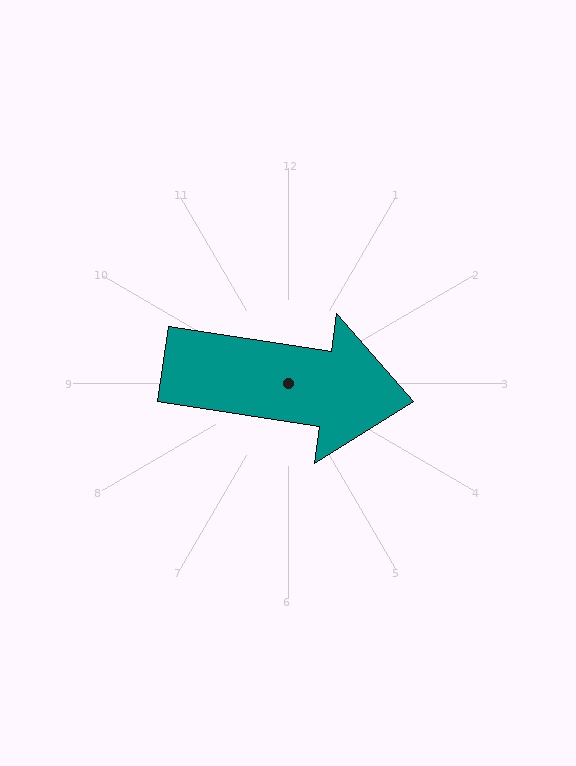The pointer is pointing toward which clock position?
Roughly 3 o'clock.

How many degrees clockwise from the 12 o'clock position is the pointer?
Approximately 99 degrees.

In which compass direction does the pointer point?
East.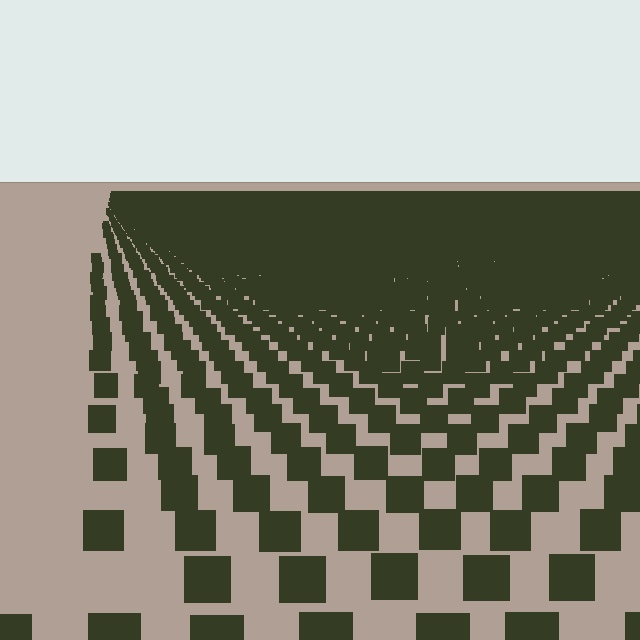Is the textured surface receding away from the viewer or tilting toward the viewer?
The surface is receding away from the viewer. Texture elements get smaller and denser toward the top.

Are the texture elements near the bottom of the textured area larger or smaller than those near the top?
Larger. Near the bottom, elements are closer to the viewer and appear at a bigger on-screen size.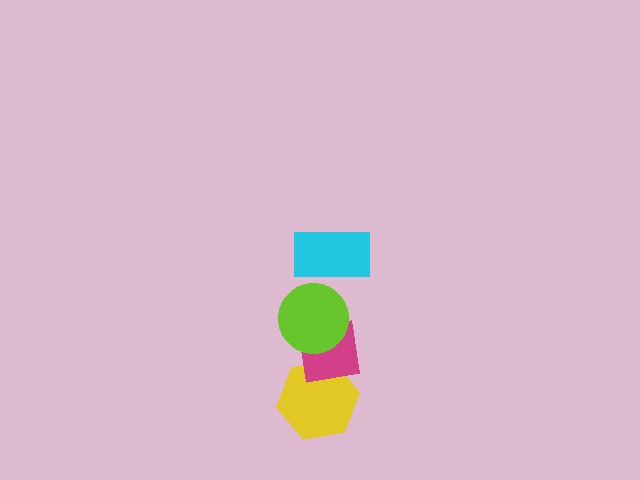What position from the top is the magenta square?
The magenta square is 3rd from the top.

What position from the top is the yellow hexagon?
The yellow hexagon is 4th from the top.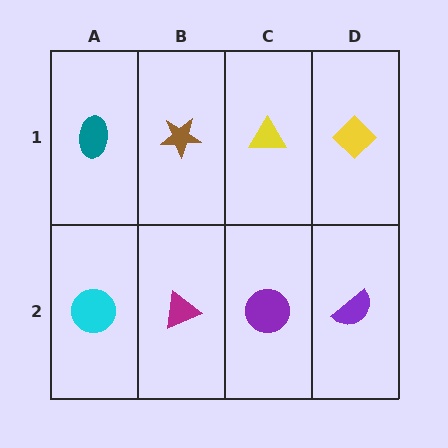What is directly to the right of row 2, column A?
A magenta triangle.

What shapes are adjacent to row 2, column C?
A yellow triangle (row 1, column C), a magenta triangle (row 2, column B), a purple semicircle (row 2, column D).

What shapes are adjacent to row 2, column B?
A brown star (row 1, column B), a cyan circle (row 2, column A), a purple circle (row 2, column C).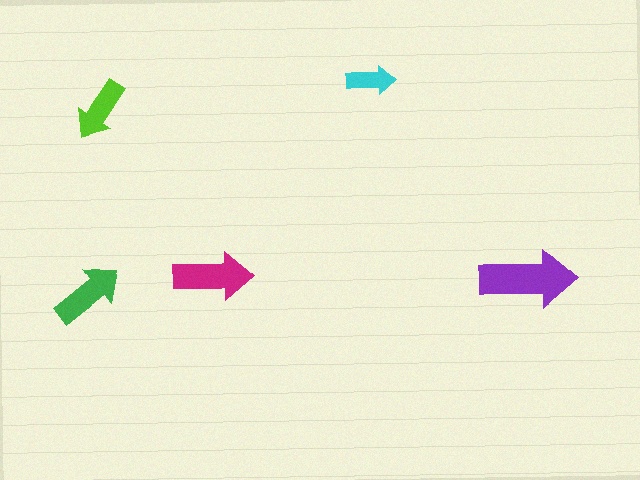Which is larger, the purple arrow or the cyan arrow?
The purple one.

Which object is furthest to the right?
The purple arrow is rightmost.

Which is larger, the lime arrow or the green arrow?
The green one.